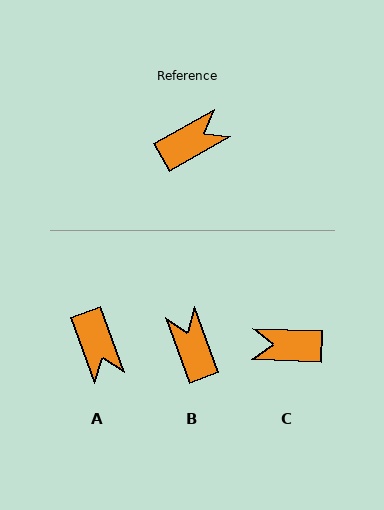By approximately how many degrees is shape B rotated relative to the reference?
Approximately 81 degrees counter-clockwise.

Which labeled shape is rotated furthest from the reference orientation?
C, about 149 degrees away.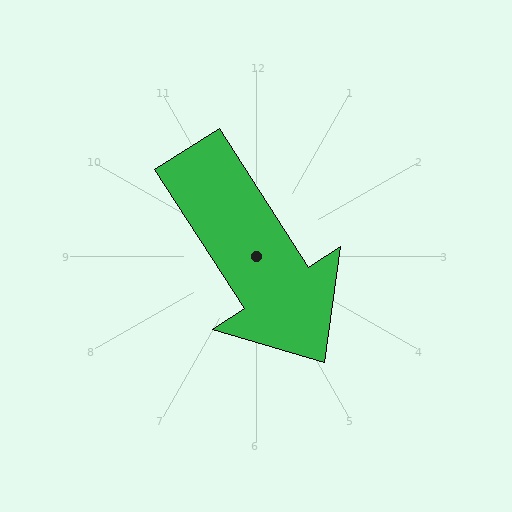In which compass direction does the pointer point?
Southeast.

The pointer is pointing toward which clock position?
Roughly 5 o'clock.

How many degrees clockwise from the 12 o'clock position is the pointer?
Approximately 147 degrees.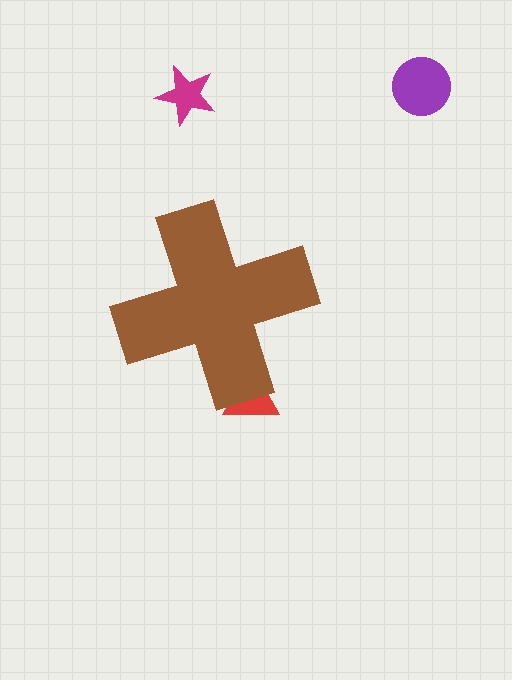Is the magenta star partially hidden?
No, the magenta star is fully visible.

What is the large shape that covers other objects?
A brown cross.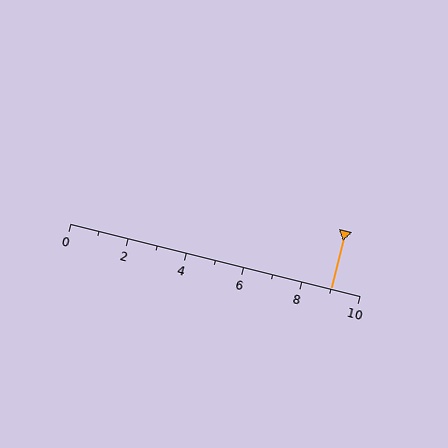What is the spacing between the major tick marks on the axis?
The major ticks are spaced 2 apart.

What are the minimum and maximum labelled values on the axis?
The axis runs from 0 to 10.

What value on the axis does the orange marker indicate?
The marker indicates approximately 9.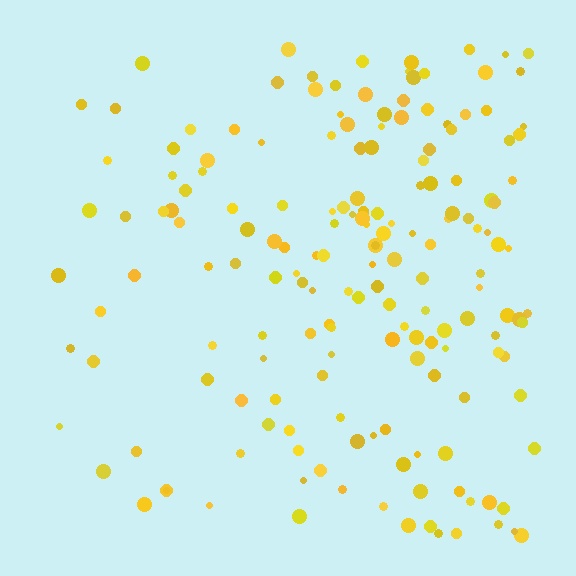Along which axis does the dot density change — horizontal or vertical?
Horizontal.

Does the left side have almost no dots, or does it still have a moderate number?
Still a moderate number, just noticeably fewer than the right.